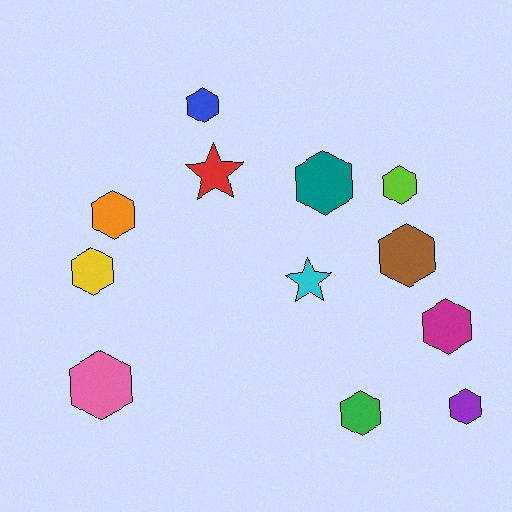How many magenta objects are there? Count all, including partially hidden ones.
There is 1 magenta object.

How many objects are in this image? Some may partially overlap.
There are 12 objects.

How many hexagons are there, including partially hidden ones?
There are 10 hexagons.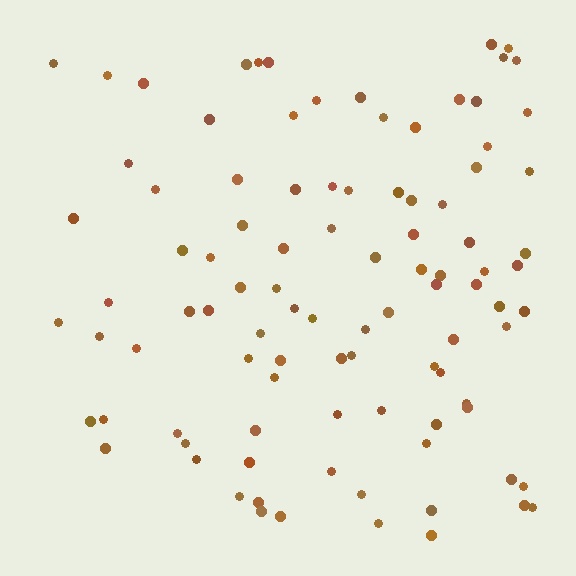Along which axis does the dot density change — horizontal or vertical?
Horizontal.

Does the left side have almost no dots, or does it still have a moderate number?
Still a moderate number, just noticeably fewer than the right.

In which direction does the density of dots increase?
From left to right, with the right side densest.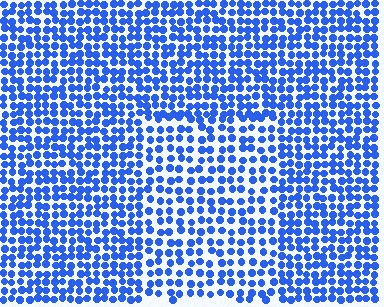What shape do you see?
I see a rectangle.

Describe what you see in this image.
The image contains small blue elements arranged at two different densities. A rectangle-shaped region is visible where the elements are less densely packed than the surrounding area.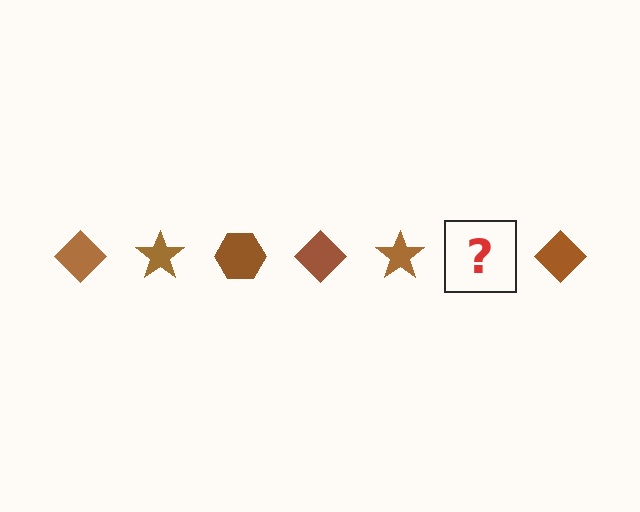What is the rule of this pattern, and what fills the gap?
The rule is that the pattern cycles through diamond, star, hexagon shapes in brown. The gap should be filled with a brown hexagon.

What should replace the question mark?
The question mark should be replaced with a brown hexagon.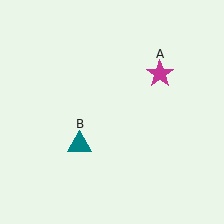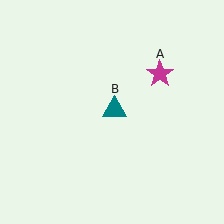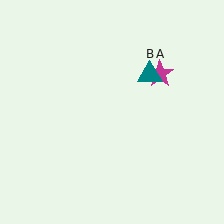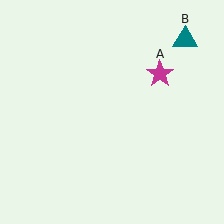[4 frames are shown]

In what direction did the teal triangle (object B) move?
The teal triangle (object B) moved up and to the right.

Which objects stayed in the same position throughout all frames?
Magenta star (object A) remained stationary.